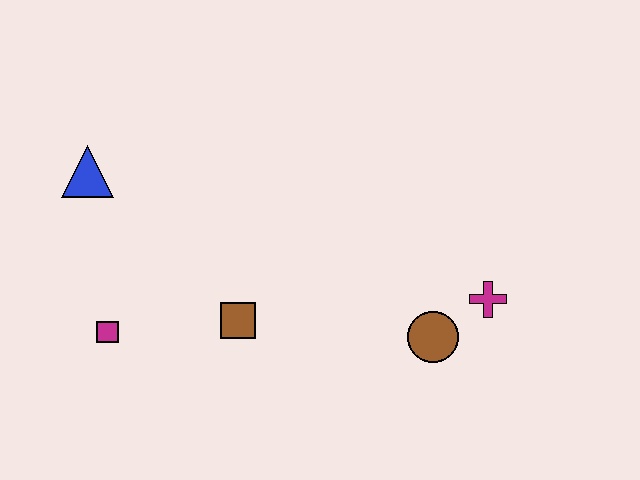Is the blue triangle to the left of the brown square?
Yes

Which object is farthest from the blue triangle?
The magenta cross is farthest from the blue triangle.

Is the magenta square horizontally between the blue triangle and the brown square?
Yes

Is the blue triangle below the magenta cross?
No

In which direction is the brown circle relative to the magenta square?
The brown circle is to the right of the magenta square.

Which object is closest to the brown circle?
The magenta cross is closest to the brown circle.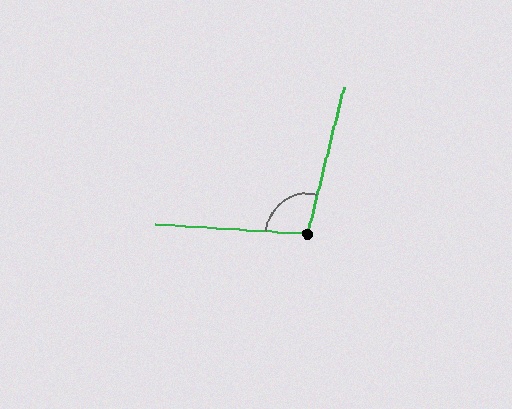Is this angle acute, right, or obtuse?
It is obtuse.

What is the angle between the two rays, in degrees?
Approximately 100 degrees.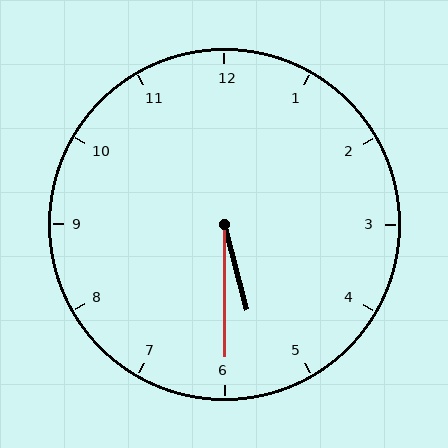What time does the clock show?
5:30.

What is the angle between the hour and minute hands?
Approximately 15 degrees.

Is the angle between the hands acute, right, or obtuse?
It is acute.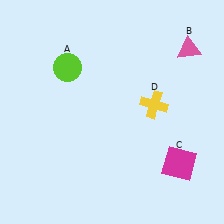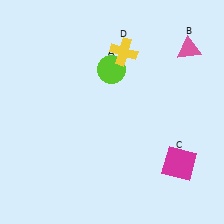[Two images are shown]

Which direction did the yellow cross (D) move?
The yellow cross (D) moved up.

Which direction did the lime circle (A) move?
The lime circle (A) moved right.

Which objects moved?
The objects that moved are: the lime circle (A), the yellow cross (D).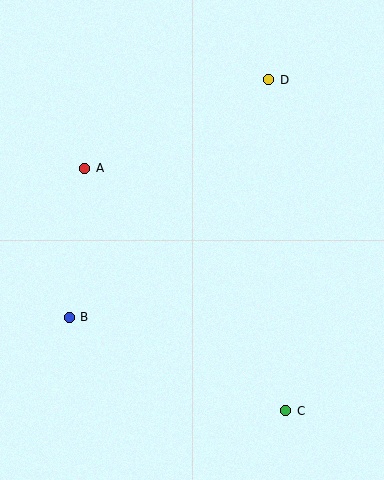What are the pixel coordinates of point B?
Point B is at (69, 317).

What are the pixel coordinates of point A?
Point A is at (85, 168).